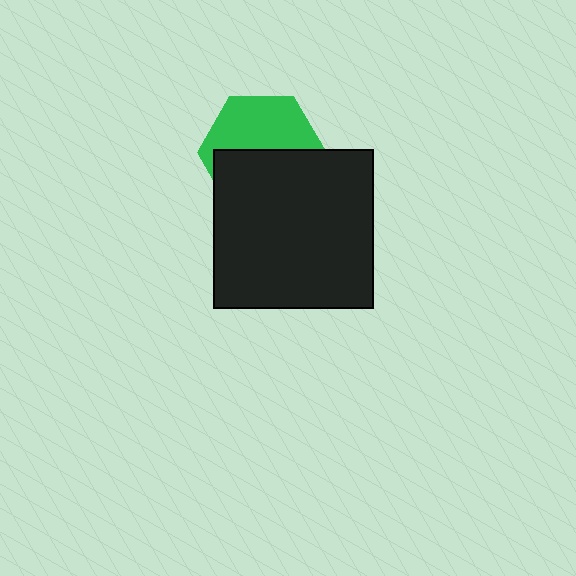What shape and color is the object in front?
The object in front is a black square.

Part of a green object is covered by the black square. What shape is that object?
It is a hexagon.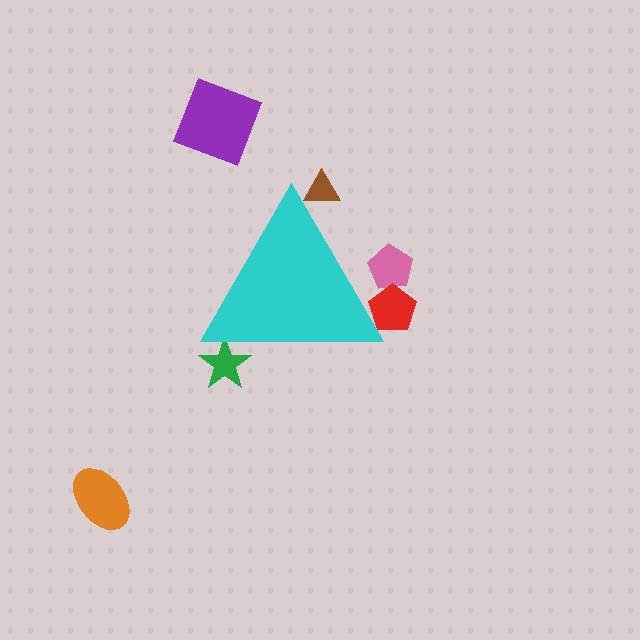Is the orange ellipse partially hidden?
No, the orange ellipse is fully visible.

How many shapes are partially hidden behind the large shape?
4 shapes are partially hidden.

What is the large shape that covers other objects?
A cyan triangle.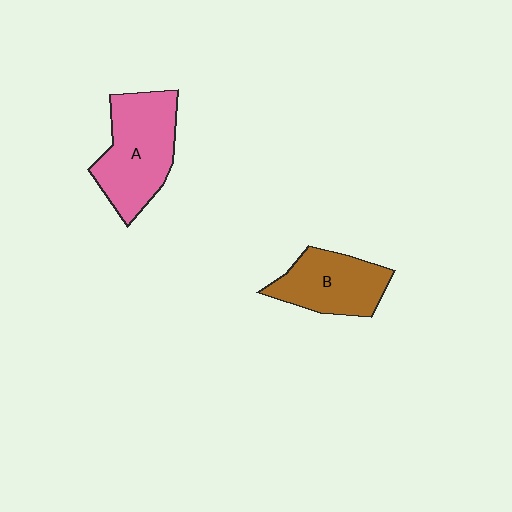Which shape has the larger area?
Shape A (pink).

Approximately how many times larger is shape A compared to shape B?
Approximately 1.3 times.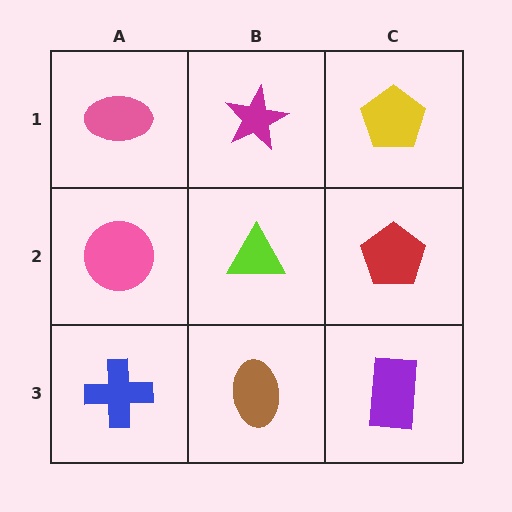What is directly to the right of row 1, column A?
A magenta star.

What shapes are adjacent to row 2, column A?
A pink ellipse (row 1, column A), a blue cross (row 3, column A), a lime triangle (row 2, column B).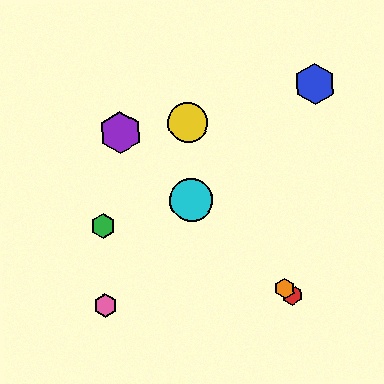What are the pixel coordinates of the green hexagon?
The green hexagon is at (103, 226).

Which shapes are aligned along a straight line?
The red hexagon, the purple hexagon, the orange hexagon, the cyan circle are aligned along a straight line.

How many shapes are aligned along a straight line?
4 shapes (the red hexagon, the purple hexagon, the orange hexagon, the cyan circle) are aligned along a straight line.